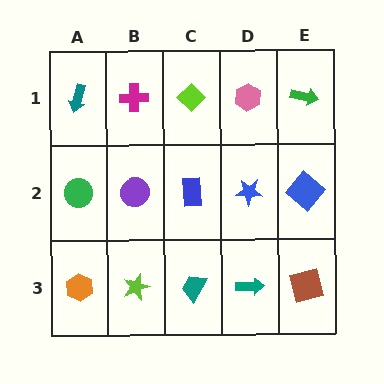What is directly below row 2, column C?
A teal trapezoid.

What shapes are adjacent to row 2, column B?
A magenta cross (row 1, column B), a lime star (row 3, column B), a green circle (row 2, column A), a blue rectangle (row 2, column C).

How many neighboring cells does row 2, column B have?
4.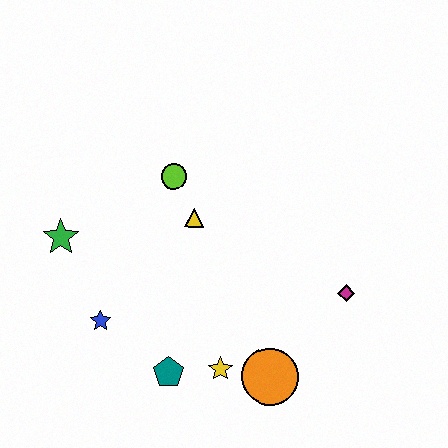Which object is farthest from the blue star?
The magenta diamond is farthest from the blue star.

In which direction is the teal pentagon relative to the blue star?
The teal pentagon is to the right of the blue star.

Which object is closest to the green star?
The blue star is closest to the green star.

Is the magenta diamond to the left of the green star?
No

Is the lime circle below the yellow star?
No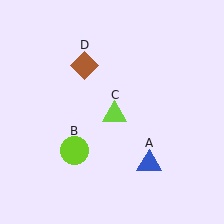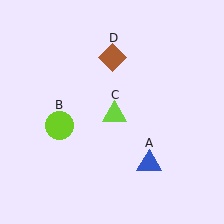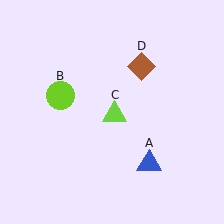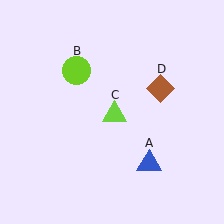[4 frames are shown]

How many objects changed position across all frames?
2 objects changed position: lime circle (object B), brown diamond (object D).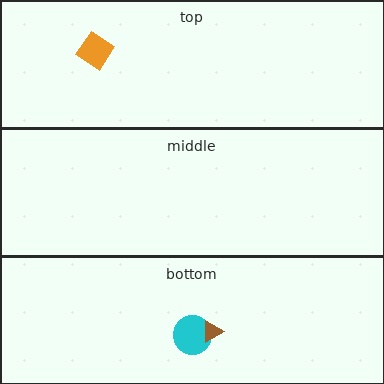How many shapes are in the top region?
1.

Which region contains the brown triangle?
The bottom region.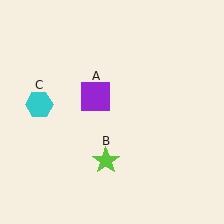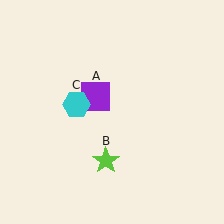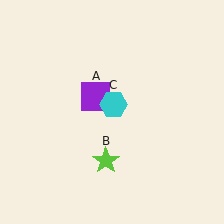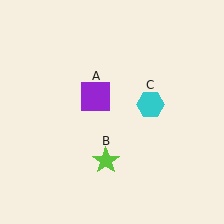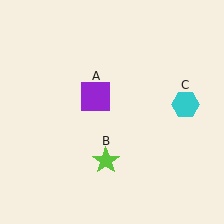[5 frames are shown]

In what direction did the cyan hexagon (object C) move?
The cyan hexagon (object C) moved right.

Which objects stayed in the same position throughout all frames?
Purple square (object A) and lime star (object B) remained stationary.